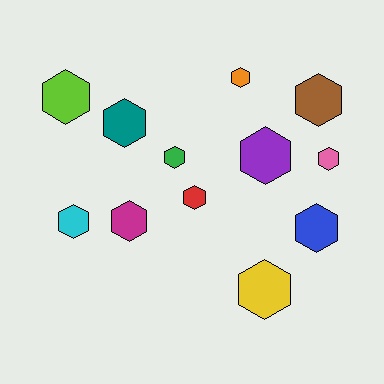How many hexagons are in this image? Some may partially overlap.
There are 12 hexagons.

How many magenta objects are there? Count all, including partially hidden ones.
There is 1 magenta object.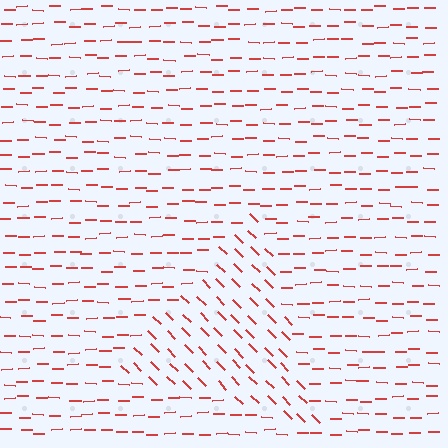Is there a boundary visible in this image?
Yes, there is a texture boundary formed by a change in line orientation.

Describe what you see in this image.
The image is filled with small red line segments. A triangle region in the image has lines oriented differently from the surrounding lines, creating a visible texture boundary.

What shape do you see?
I see a triangle.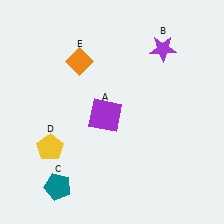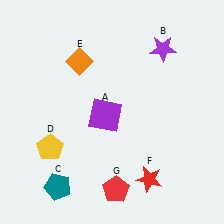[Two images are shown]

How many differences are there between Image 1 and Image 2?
There are 2 differences between the two images.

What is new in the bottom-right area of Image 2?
A red pentagon (G) was added in the bottom-right area of Image 2.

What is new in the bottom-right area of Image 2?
A red star (F) was added in the bottom-right area of Image 2.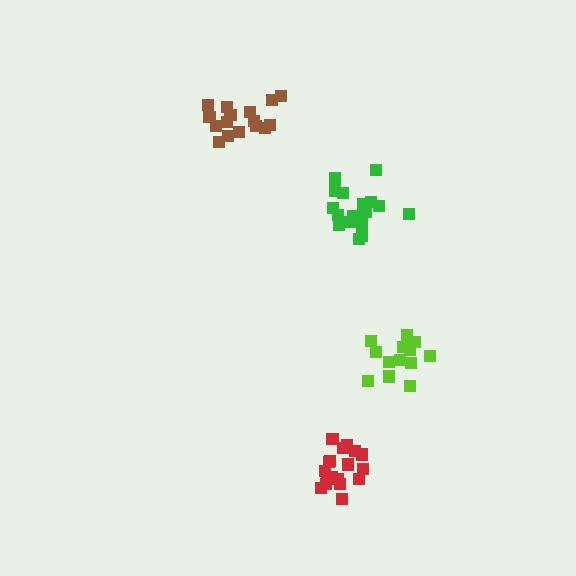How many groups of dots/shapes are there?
There are 4 groups.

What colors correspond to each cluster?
The clusters are colored: brown, green, red, lime.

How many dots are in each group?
Group 1: 16 dots, Group 2: 20 dots, Group 3: 18 dots, Group 4: 14 dots (68 total).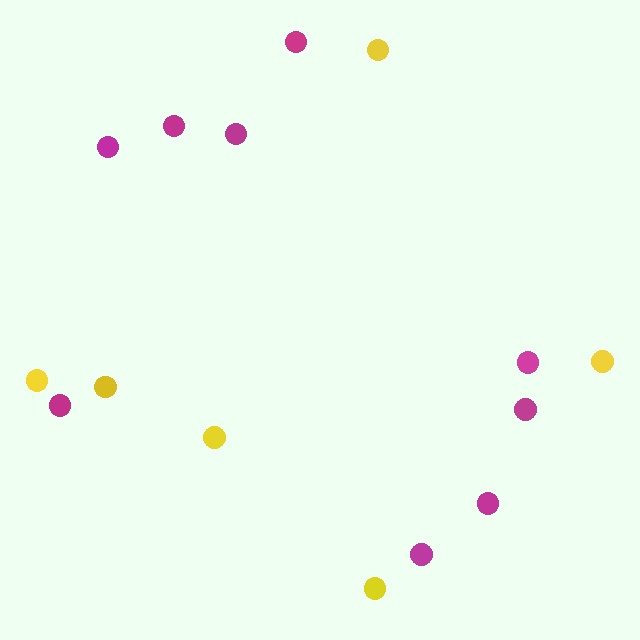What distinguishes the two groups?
There are 2 groups: one group of yellow circles (6) and one group of magenta circles (9).